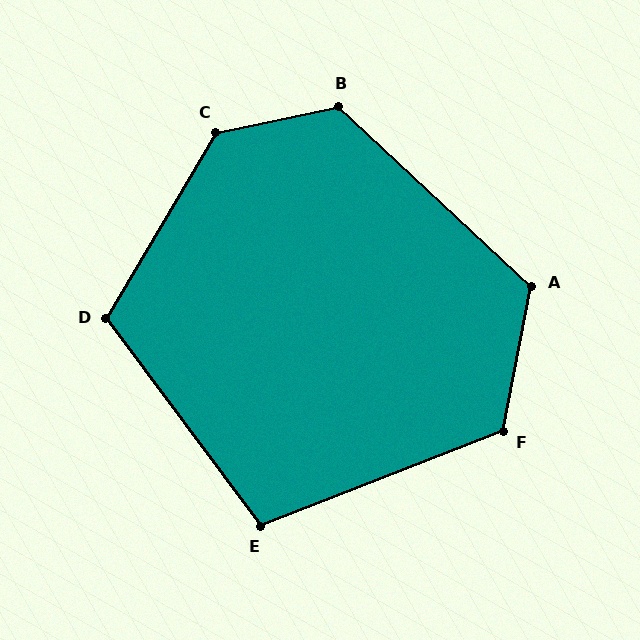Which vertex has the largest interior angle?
C, at approximately 133 degrees.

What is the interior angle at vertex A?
Approximately 122 degrees (obtuse).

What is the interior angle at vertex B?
Approximately 125 degrees (obtuse).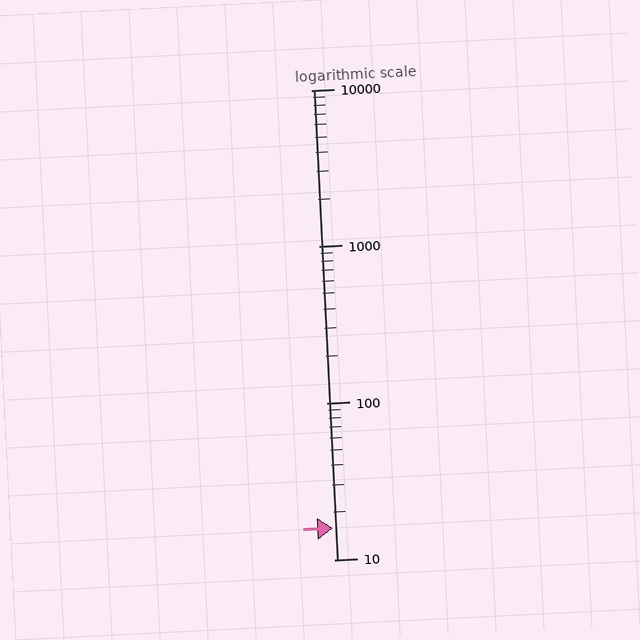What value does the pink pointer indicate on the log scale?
The pointer indicates approximately 16.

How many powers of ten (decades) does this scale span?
The scale spans 3 decades, from 10 to 10000.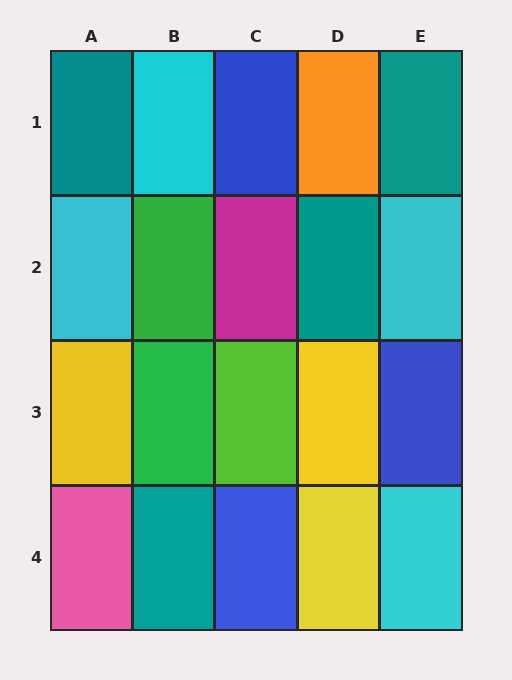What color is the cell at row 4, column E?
Cyan.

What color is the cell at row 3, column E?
Blue.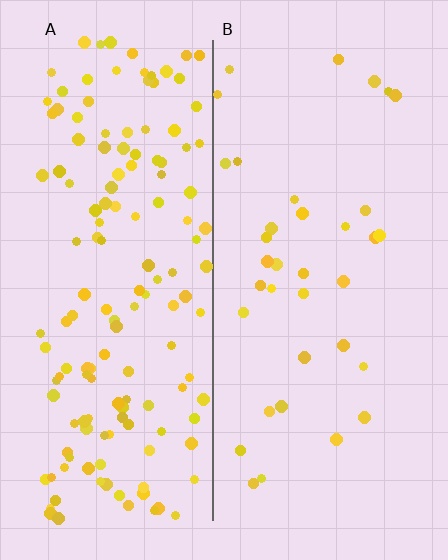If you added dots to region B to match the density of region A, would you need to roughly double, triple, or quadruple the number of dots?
Approximately quadruple.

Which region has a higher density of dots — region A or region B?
A (the left).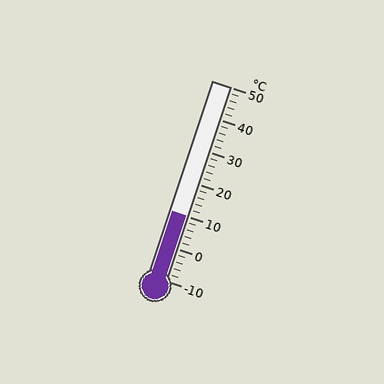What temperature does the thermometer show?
The thermometer shows approximately 10°C.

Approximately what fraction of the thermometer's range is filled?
The thermometer is filled to approximately 35% of its range.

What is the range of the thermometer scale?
The thermometer scale ranges from -10°C to 50°C.